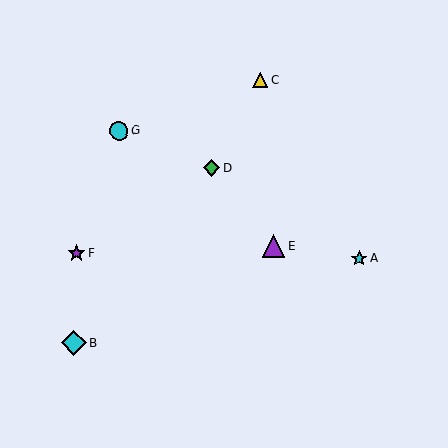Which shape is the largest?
The cyan diamond (labeled B) is the largest.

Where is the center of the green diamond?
The center of the green diamond is at (211, 168).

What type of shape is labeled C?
Shape C is a yellow triangle.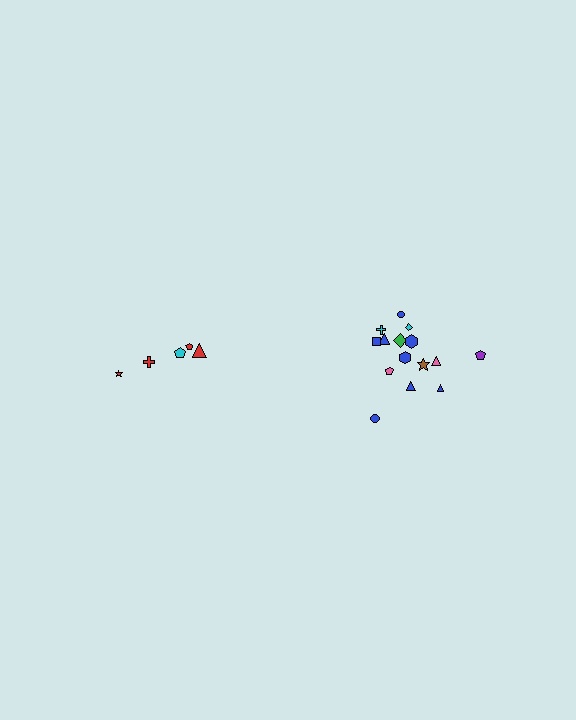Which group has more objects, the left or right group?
The right group.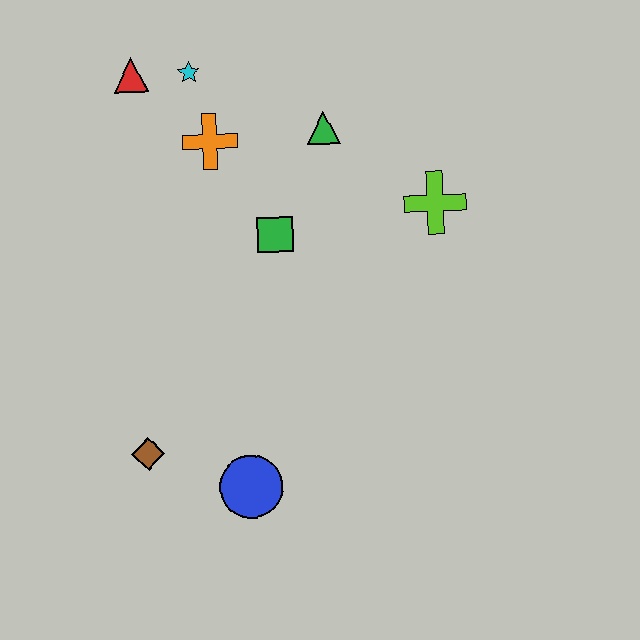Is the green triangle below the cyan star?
Yes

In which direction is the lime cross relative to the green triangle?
The lime cross is to the right of the green triangle.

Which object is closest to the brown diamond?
The blue circle is closest to the brown diamond.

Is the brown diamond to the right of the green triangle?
No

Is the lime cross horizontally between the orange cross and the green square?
No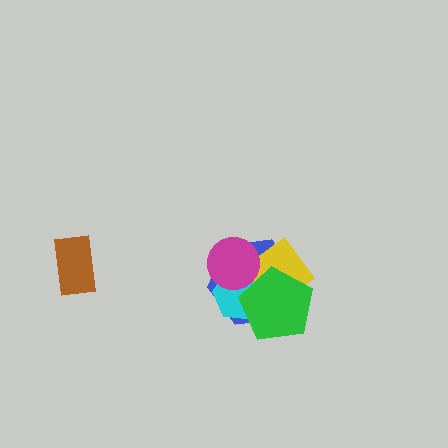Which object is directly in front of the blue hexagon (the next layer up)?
The cyan hexagon is directly in front of the blue hexagon.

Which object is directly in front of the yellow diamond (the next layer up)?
The magenta circle is directly in front of the yellow diamond.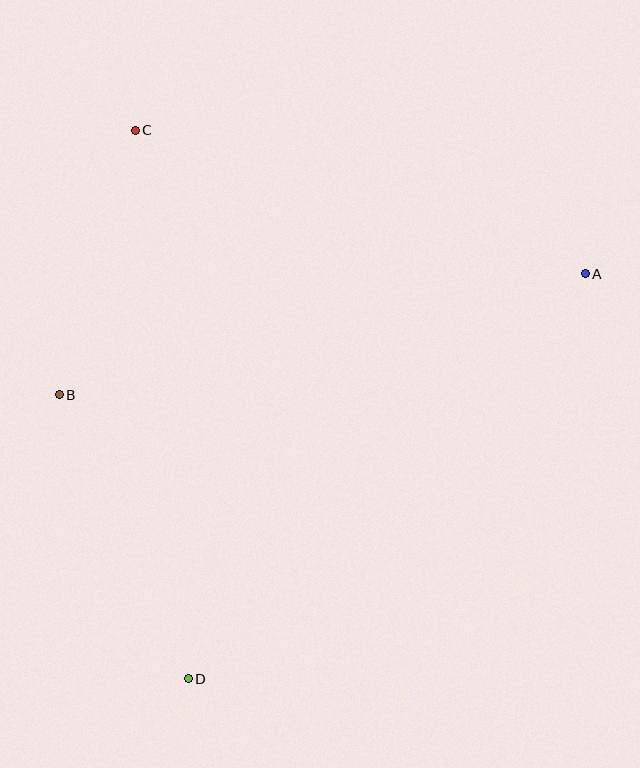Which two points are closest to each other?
Points B and C are closest to each other.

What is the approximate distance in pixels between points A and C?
The distance between A and C is approximately 472 pixels.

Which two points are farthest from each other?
Points A and D are farthest from each other.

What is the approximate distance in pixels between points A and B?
The distance between A and B is approximately 540 pixels.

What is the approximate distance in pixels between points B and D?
The distance between B and D is approximately 312 pixels.